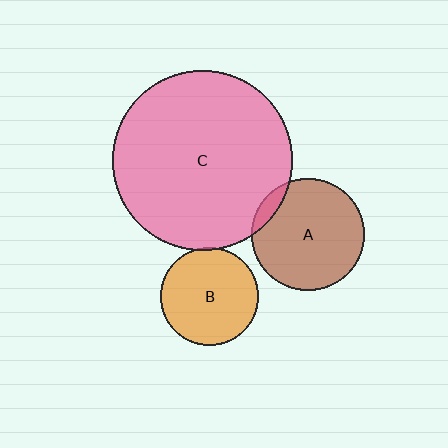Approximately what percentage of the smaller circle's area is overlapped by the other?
Approximately 5%.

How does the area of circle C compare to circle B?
Approximately 3.4 times.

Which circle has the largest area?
Circle C (pink).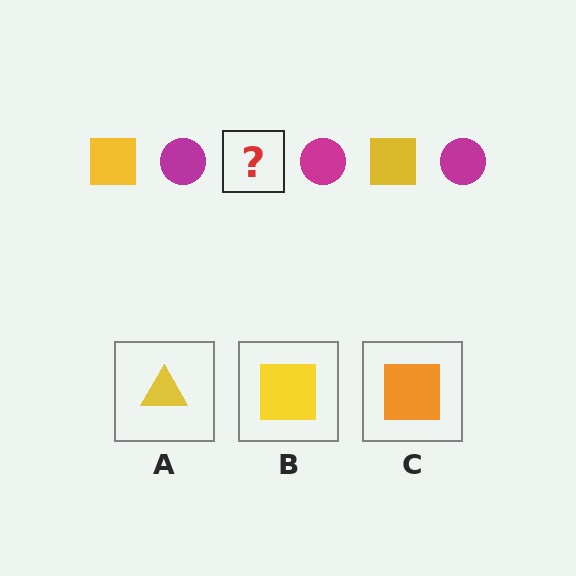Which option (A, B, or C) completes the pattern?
B.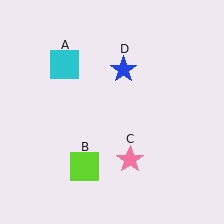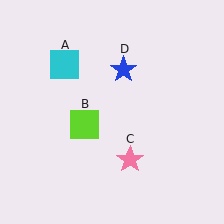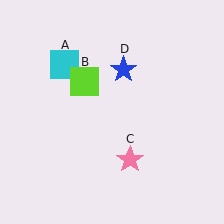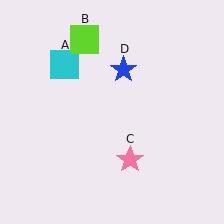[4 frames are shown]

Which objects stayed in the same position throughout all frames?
Cyan square (object A) and pink star (object C) and blue star (object D) remained stationary.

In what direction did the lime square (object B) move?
The lime square (object B) moved up.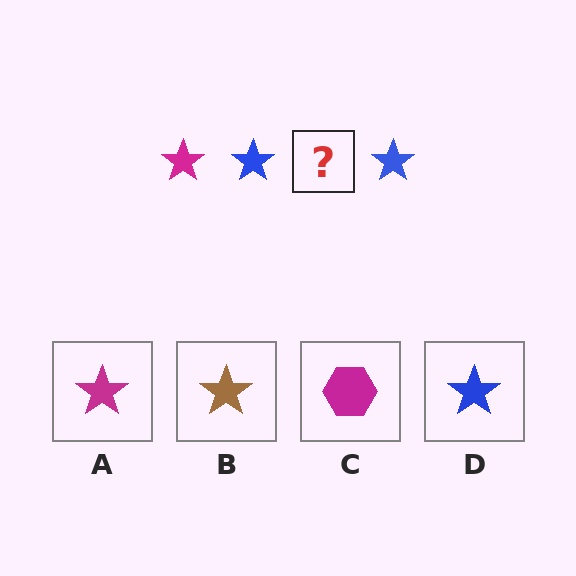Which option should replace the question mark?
Option A.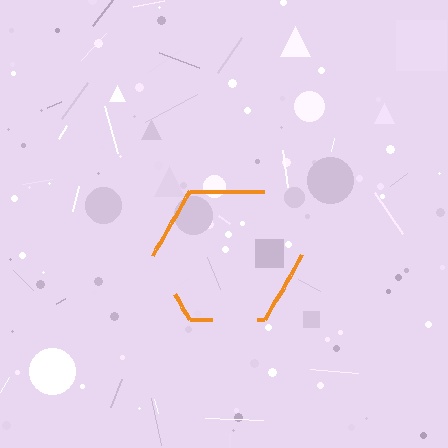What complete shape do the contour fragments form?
The contour fragments form a hexagon.